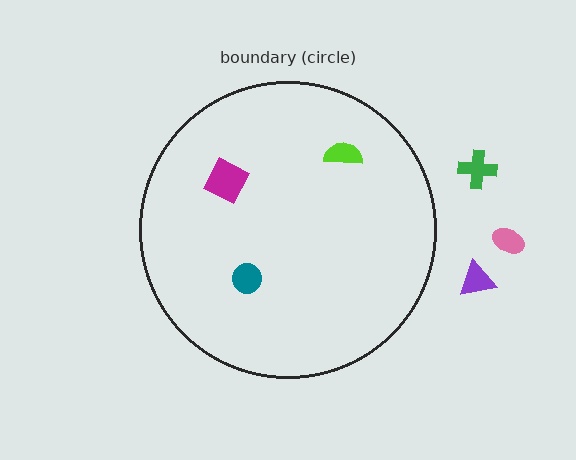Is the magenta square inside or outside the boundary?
Inside.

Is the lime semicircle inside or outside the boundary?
Inside.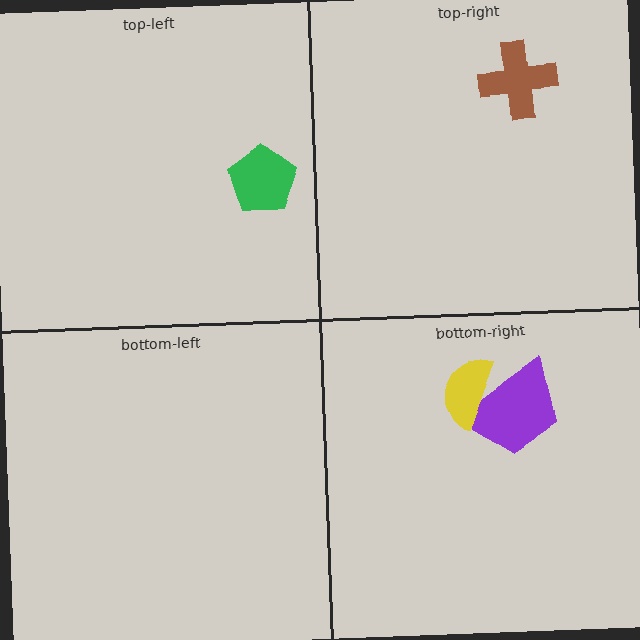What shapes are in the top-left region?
The green pentagon.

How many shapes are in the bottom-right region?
2.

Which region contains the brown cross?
The top-right region.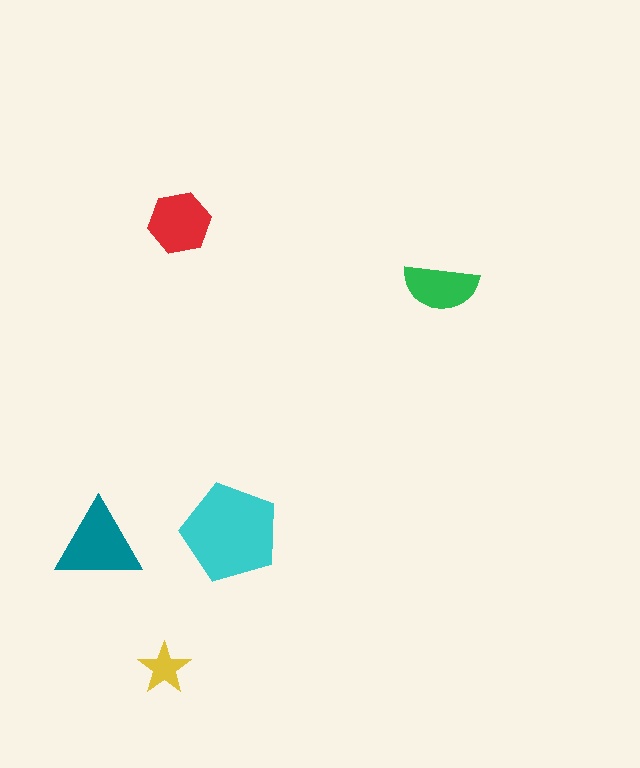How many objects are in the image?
There are 5 objects in the image.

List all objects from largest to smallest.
The cyan pentagon, the teal triangle, the red hexagon, the green semicircle, the yellow star.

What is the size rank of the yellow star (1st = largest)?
5th.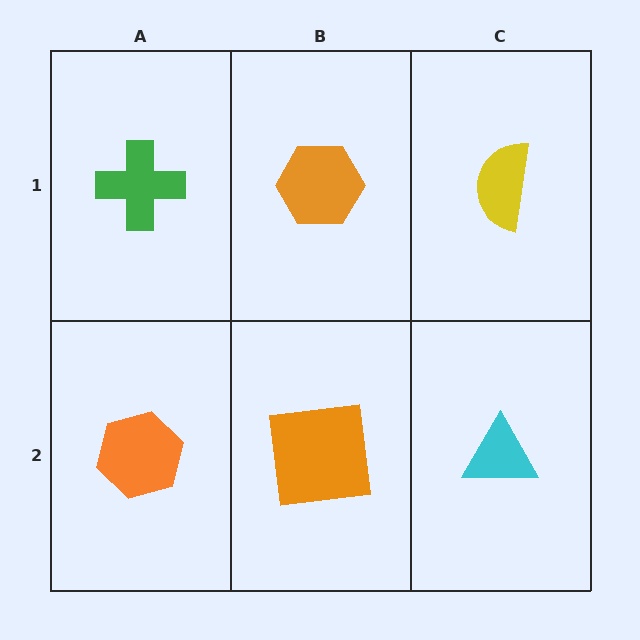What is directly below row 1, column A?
An orange hexagon.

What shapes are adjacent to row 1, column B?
An orange square (row 2, column B), a green cross (row 1, column A), a yellow semicircle (row 1, column C).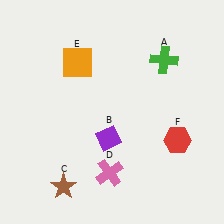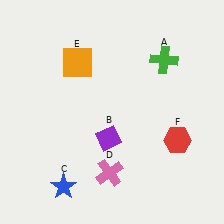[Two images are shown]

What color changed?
The star (C) changed from brown in Image 1 to blue in Image 2.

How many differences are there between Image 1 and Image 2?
There is 1 difference between the two images.